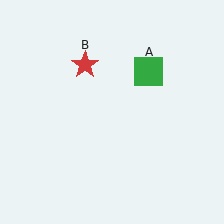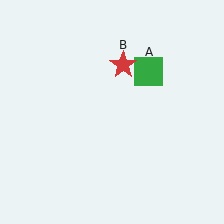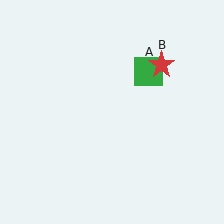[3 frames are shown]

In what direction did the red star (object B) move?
The red star (object B) moved right.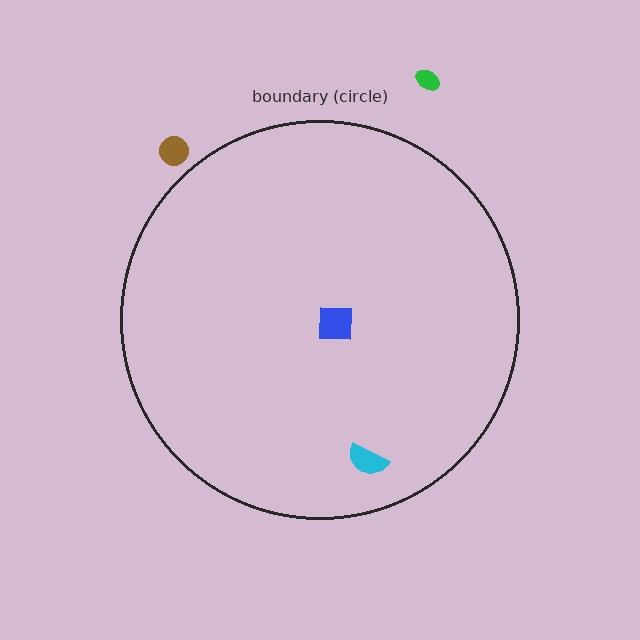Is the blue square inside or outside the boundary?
Inside.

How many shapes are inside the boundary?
2 inside, 2 outside.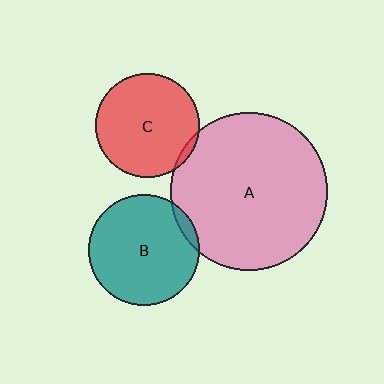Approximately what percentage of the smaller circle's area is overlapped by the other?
Approximately 5%.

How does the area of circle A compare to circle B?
Approximately 2.0 times.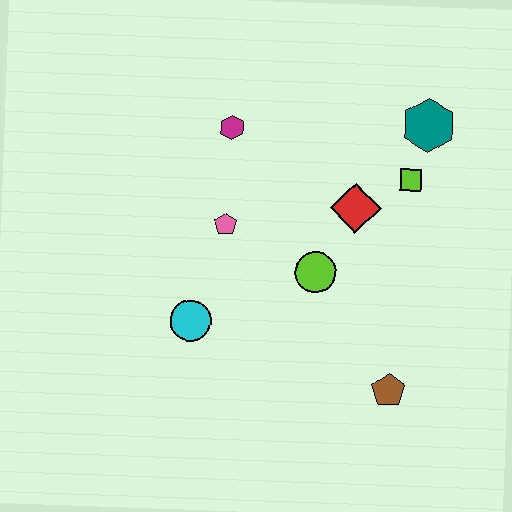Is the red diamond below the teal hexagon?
Yes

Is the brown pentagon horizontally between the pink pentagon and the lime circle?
No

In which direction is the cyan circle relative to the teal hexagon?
The cyan circle is to the left of the teal hexagon.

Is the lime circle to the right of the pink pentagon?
Yes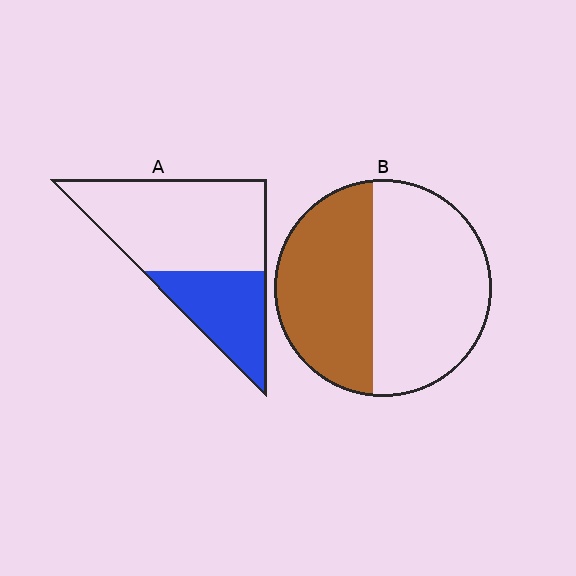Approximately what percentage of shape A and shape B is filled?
A is approximately 35% and B is approximately 45%.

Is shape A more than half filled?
No.